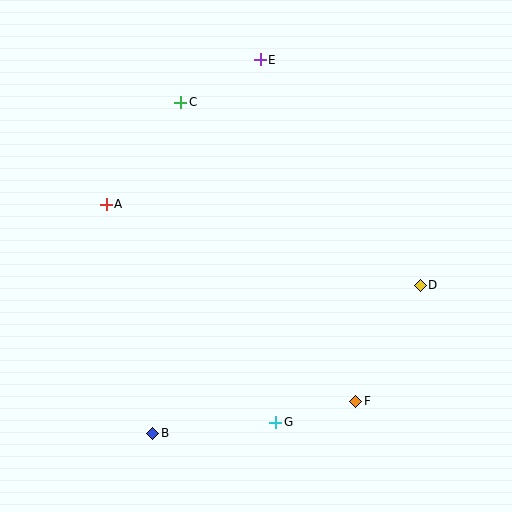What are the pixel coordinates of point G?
Point G is at (276, 422).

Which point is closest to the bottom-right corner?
Point F is closest to the bottom-right corner.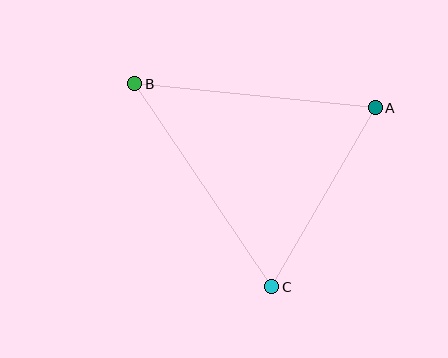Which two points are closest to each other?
Points A and C are closest to each other.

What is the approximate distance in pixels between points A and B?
The distance between A and B is approximately 242 pixels.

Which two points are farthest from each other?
Points B and C are farthest from each other.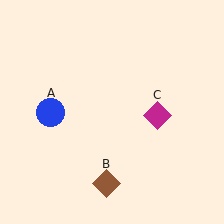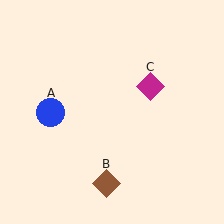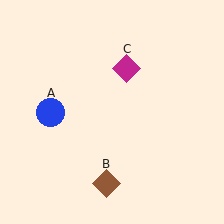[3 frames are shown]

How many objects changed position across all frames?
1 object changed position: magenta diamond (object C).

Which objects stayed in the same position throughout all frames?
Blue circle (object A) and brown diamond (object B) remained stationary.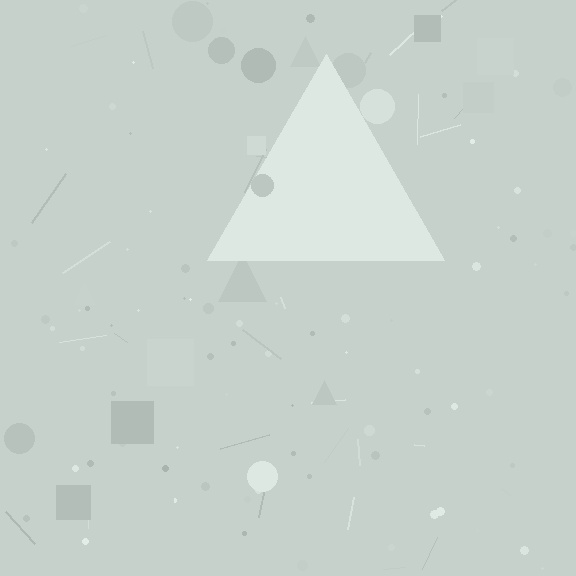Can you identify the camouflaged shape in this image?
The camouflaged shape is a triangle.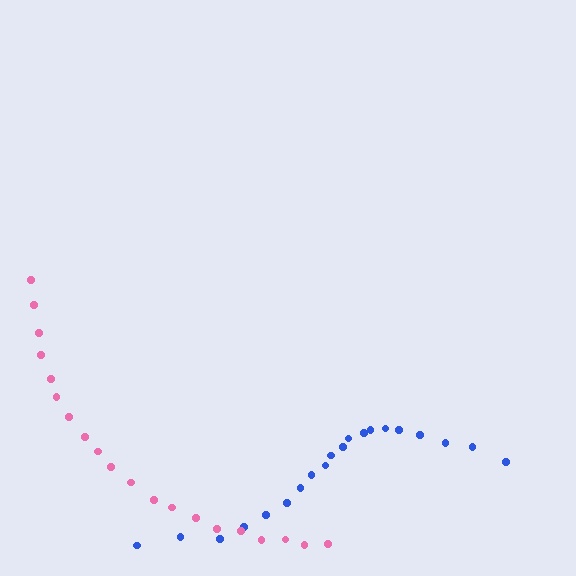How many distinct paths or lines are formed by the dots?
There are 2 distinct paths.